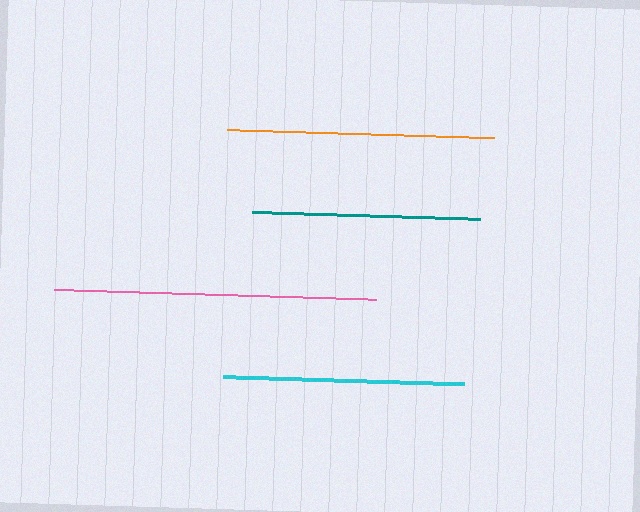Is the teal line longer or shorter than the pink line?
The pink line is longer than the teal line.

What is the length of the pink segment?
The pink segment is approximately 322 pixels long.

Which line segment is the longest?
The pink line is the longest at approximately 322 pixels.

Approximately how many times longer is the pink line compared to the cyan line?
The pink line is approximately 1.3 times the length of the cyan line.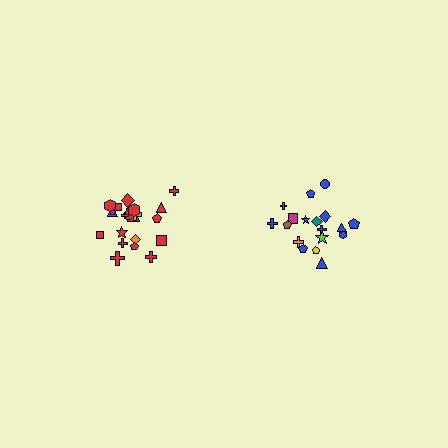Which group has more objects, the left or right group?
The left group.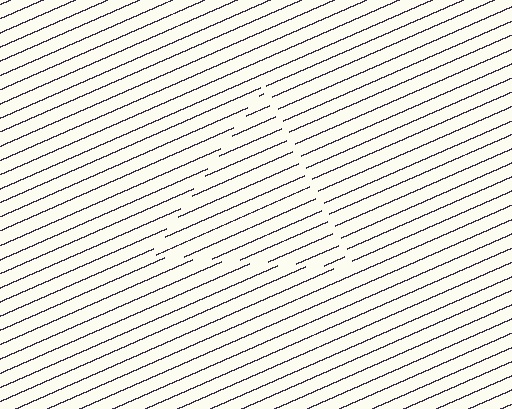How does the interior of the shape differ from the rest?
The interior of the shape contains the same grating, shifted by half a period — the contour is defined by the phase discontinuity where line-ends from the inner and outer gratings abut.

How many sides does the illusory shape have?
3 sides — the line-ends trace a triangle.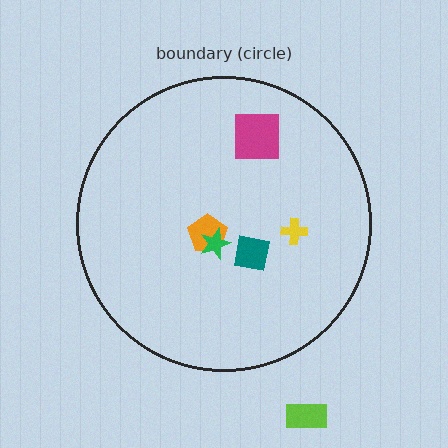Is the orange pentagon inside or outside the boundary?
Inside.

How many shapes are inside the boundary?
5 inside, 1 outside.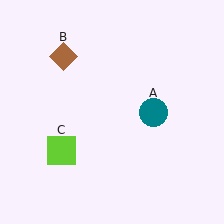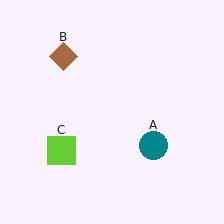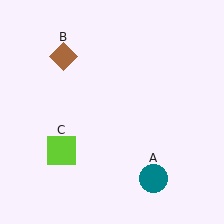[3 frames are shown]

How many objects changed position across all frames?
1 object changed position: teal circle (object A).